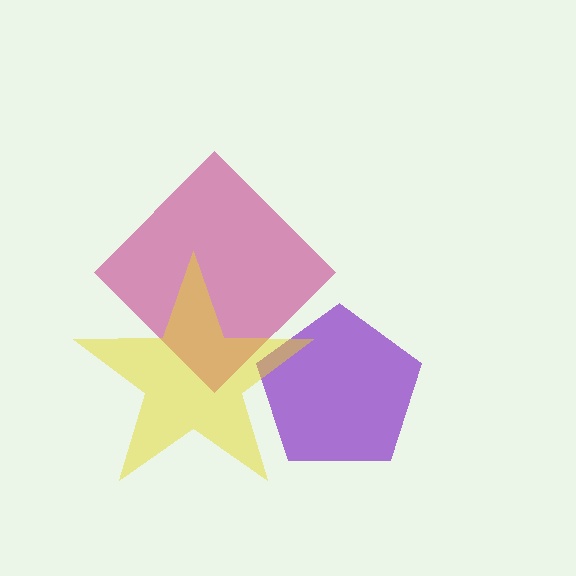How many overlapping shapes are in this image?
There are 3 overlapping shapes in the image.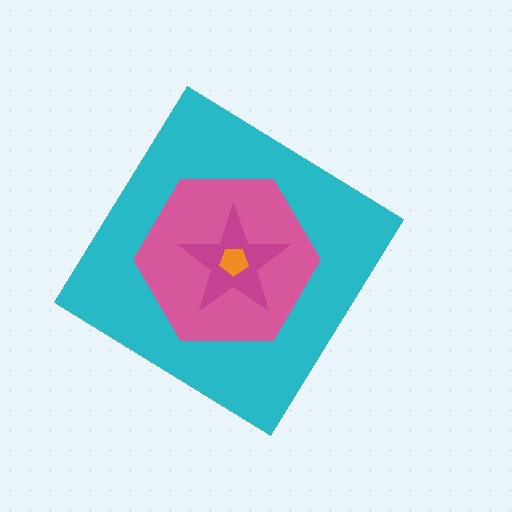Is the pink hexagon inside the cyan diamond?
Yes.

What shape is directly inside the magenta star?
The orange pentagon.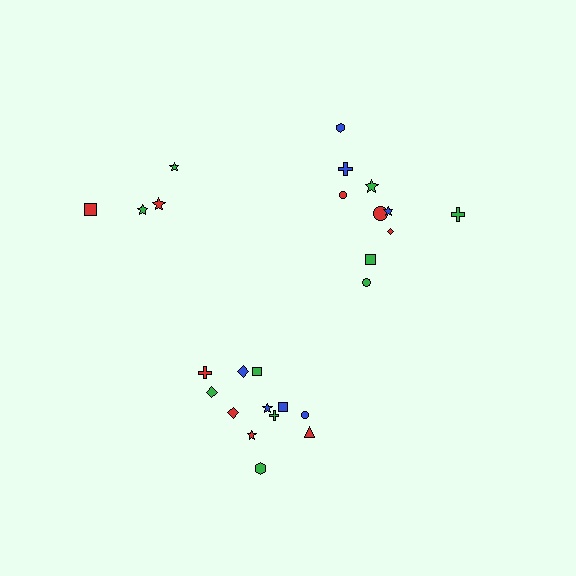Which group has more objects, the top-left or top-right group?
The top-right group.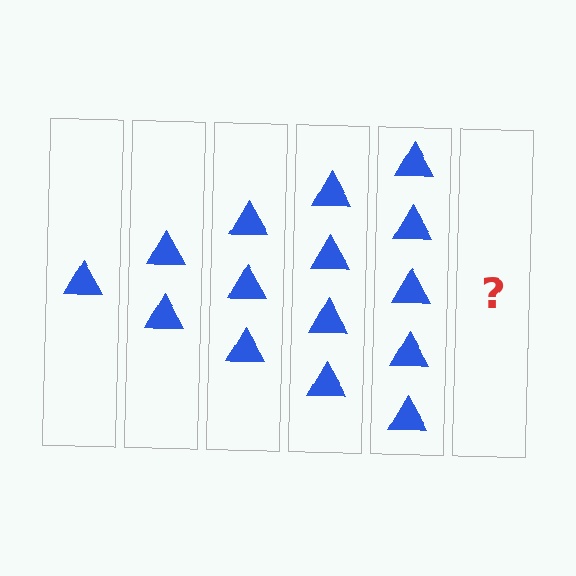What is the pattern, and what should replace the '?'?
The pattern is that each step adds one more triangle. The '?' should be 6 triangles.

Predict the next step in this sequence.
The next step is 6 triangles.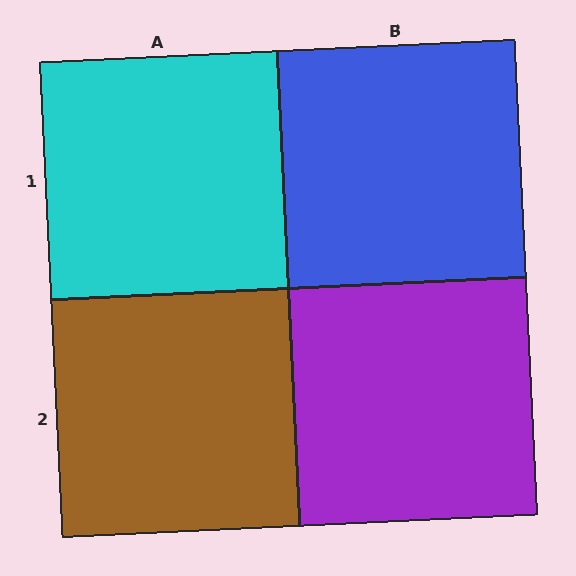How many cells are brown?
1 cell is brown.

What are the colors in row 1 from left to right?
Cyan, blue.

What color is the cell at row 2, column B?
Purple.